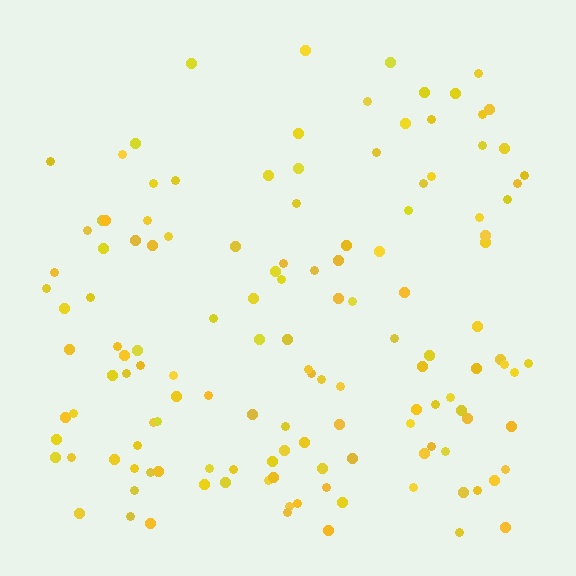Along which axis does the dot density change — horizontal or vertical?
Vertical.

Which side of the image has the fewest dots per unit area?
The top.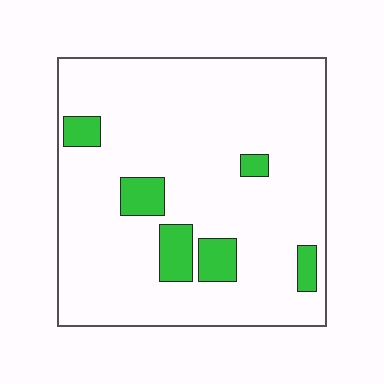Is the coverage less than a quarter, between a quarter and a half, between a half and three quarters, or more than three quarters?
Less than a quarter.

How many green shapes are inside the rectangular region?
6.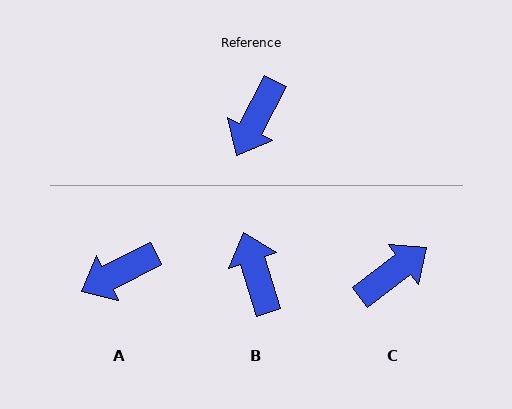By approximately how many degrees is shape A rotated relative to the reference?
Approximately 36 degrees clockwise.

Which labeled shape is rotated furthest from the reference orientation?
C, about 155 degrees away.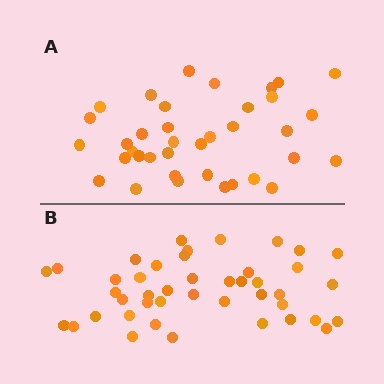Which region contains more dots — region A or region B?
Region B (the bottom region) has more dots.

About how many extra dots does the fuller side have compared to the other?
Region B has about 6 more dots than region A.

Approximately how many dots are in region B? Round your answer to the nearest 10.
About 40 dots. (The exact count is 43, which rounds to 40.)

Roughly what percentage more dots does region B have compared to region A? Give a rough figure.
About 15% more.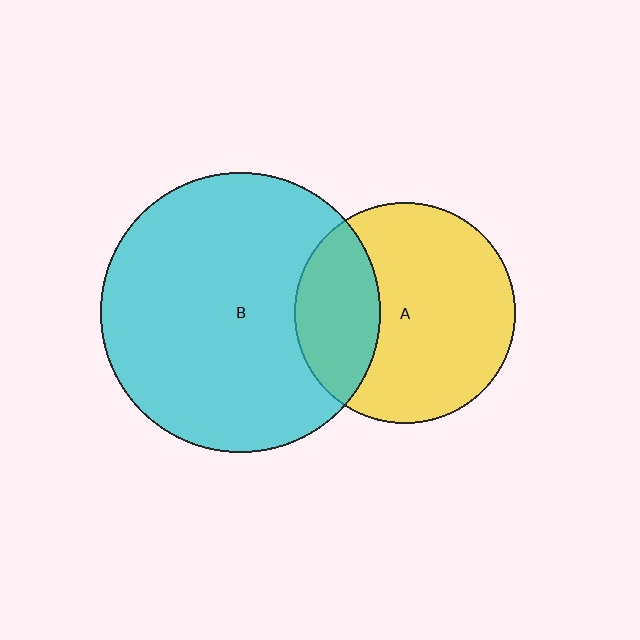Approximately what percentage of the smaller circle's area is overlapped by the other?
Approximately 30%.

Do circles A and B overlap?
Yes.